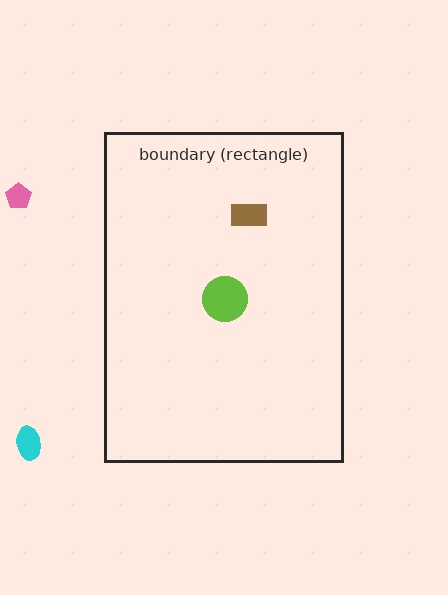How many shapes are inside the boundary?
2 inside, 2 outside.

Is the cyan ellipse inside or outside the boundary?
Outside.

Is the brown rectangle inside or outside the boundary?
Inside.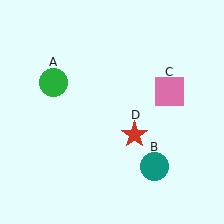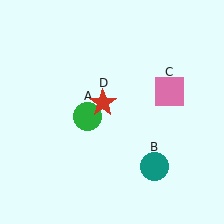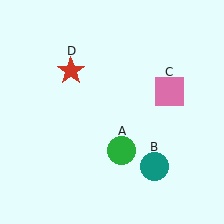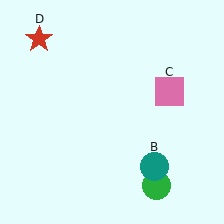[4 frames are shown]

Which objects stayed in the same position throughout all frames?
Teal circle (object B) and pink square (object C) remained stationary.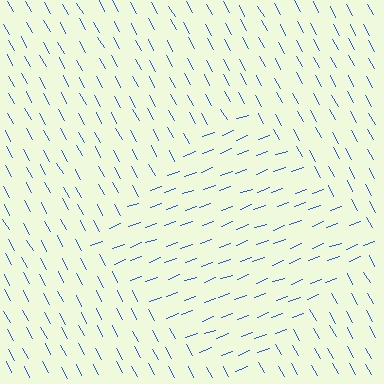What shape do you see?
I see a diamond.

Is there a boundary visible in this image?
Yes, there is a texture boundary formed by a change in line orientation.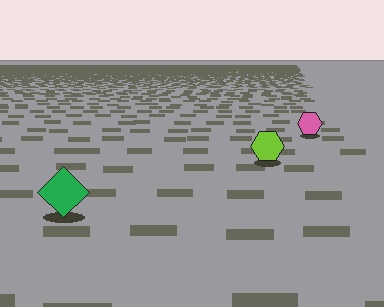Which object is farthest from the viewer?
The pink hexagon is farthest from the viewer. It appears smaller and the ground texture around it is denser.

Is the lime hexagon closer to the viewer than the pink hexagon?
Yes. The lime hexagon is closer — you can tell from the texture gradient: the ground texture is coarser near it.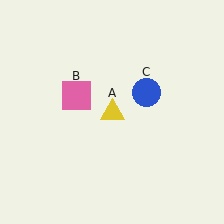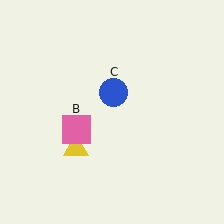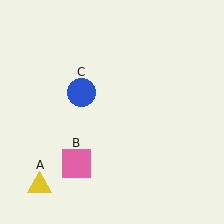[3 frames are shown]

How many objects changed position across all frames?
3 objects changed position: yellow triangle (object A), pink square (object B), blue circle (object C).